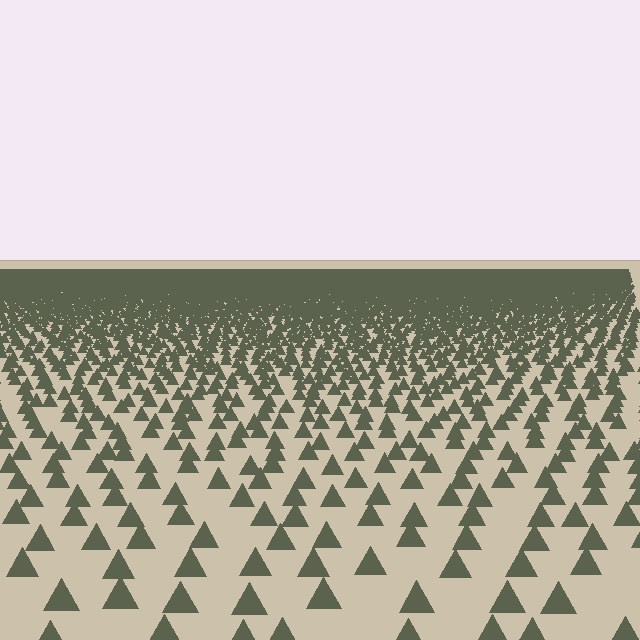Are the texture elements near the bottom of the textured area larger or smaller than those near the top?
Larger. Near the bottom, elements are closer to the viewer and appear at a bigger on-screen size.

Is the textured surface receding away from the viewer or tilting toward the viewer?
The surface is receding away from the viewer. Texture elements get smaller and denser toward the top.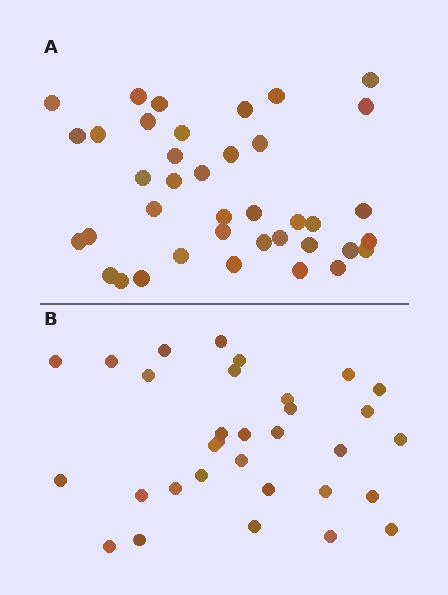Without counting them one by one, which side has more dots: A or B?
Region A (the top region) has more dots.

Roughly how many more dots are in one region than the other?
Region A has roughly 8 or so more dots than region B.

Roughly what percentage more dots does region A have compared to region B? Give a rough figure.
About 20% more.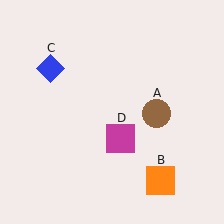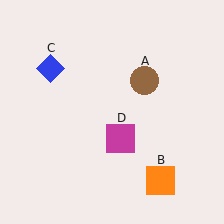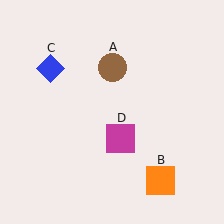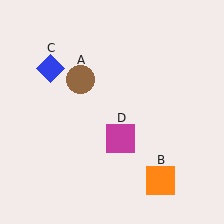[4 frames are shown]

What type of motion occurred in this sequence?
The brown circle (object A) rotated counterclockwise around the center of the scene.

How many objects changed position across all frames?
1 object changed position: brown circle (object A).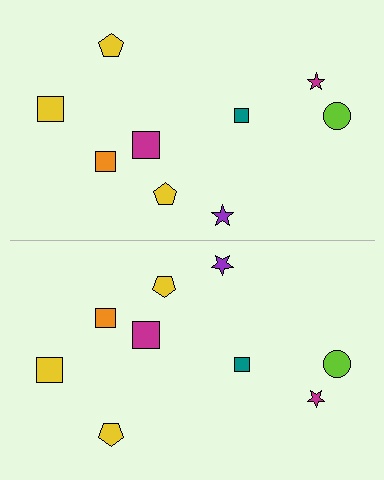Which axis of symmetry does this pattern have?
The pattern has a horizontal axis of symmetry running through the center of the image.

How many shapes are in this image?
There are 18 shapes in this image.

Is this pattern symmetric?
Yes, this pattern has bilateral (reflection) symmetry.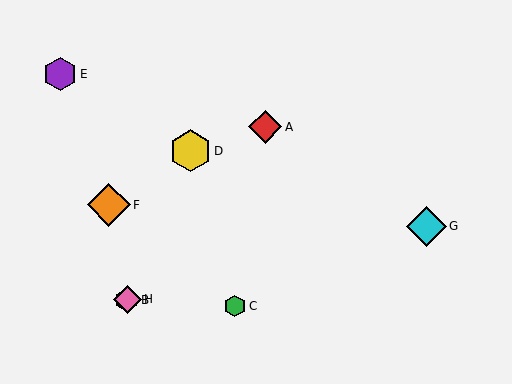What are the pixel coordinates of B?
Object B is at (127, 300).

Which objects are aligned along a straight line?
Objects A, B, H are aligned along a straight line.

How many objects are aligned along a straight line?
3 objects (A, B, H) are aligned along a straight line.